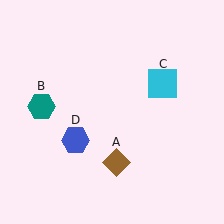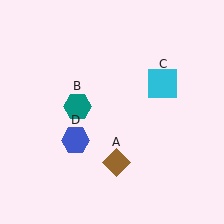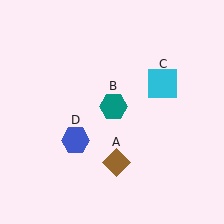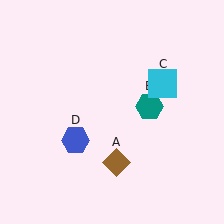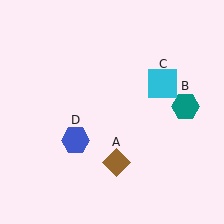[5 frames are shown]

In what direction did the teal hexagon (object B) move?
The teal hexagon (object B) moved right.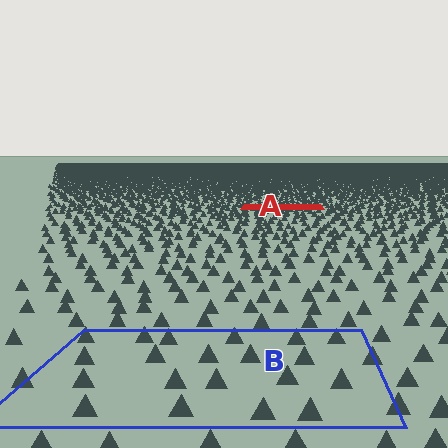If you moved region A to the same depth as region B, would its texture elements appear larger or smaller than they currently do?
They would appear larger. At a closer depth, the same texture elements are projected at a bigger on-screen size.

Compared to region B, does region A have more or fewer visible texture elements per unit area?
Region A has more texture elements per unit area — they are packed more densely because it is farther away.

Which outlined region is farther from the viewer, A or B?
Region A is farther from the viewer — the texture elements inside it appear smaller and more densely packed.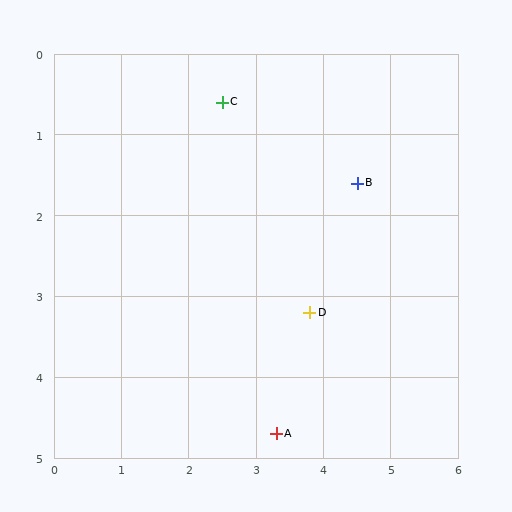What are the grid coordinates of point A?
Point A is at approximately (3.3, 4.7).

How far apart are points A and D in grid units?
Points A and D are about 1.6 grid units apart.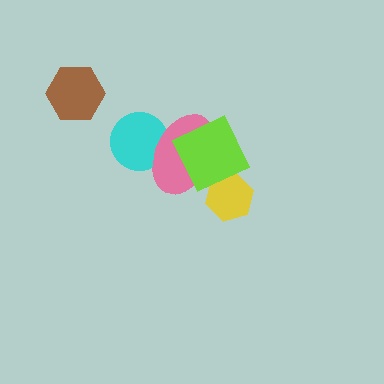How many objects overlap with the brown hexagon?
0 objects overlap with the brown hexagon.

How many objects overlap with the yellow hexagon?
1 object overlaps with the yellow hexagon.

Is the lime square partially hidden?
No, no other shape covers it.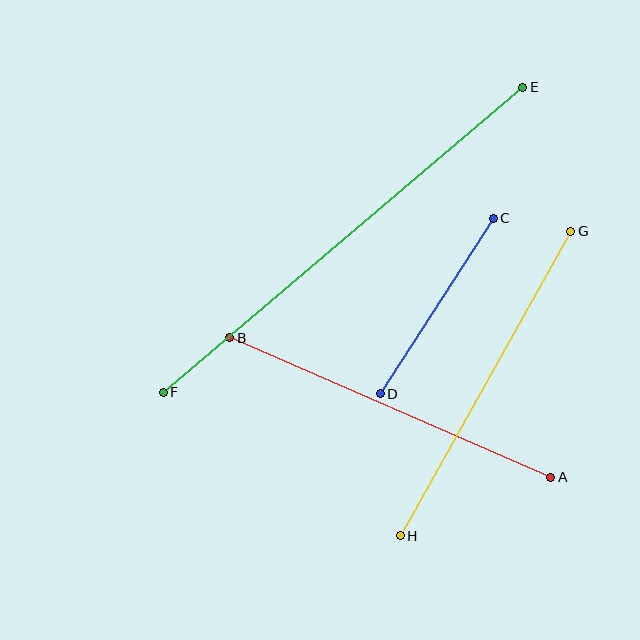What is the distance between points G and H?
The distance is approximately 349 pixels.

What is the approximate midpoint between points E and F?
The midpoint is at approximately (343, 240) pixels.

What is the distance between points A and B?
The distance is approximately 350 pixels.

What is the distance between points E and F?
The distance is approximately 471 pixels.